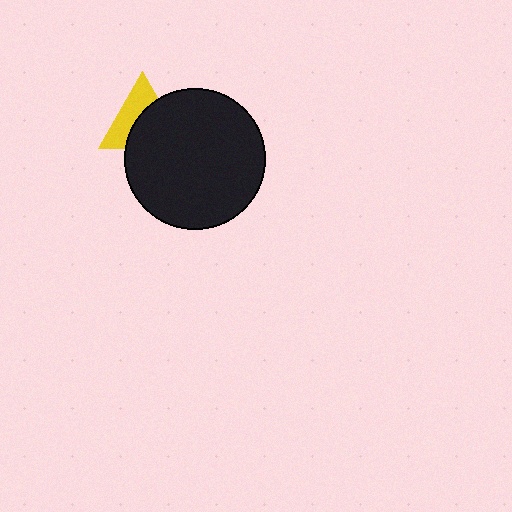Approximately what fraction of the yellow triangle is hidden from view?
Roughly 53% of the yellow triangle is hidden behind the black circle.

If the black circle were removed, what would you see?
You would see the complete yellow triangle.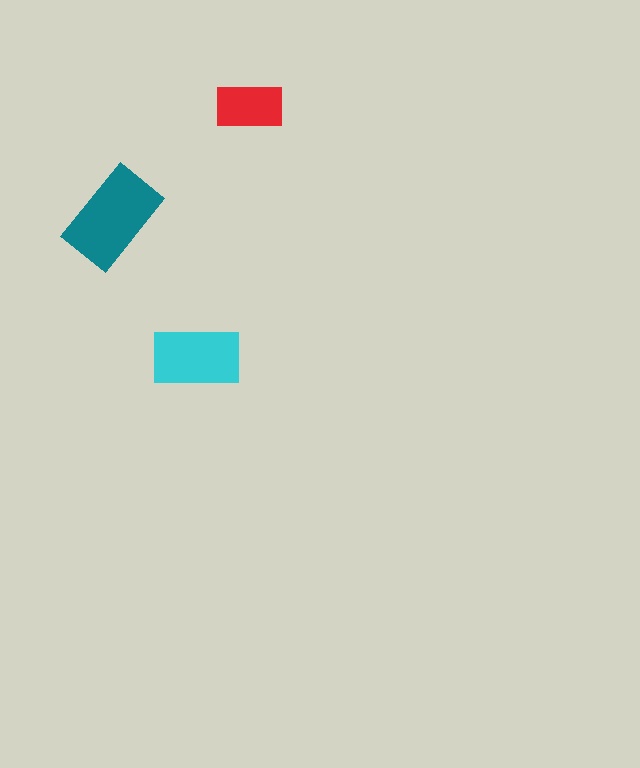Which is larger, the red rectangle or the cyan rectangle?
The cyan one.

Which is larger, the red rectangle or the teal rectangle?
The teal one.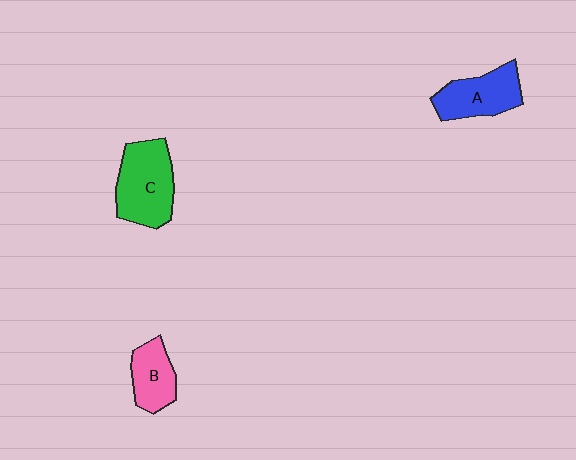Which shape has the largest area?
Shape C (green).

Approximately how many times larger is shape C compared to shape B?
Approximately 1.7 times.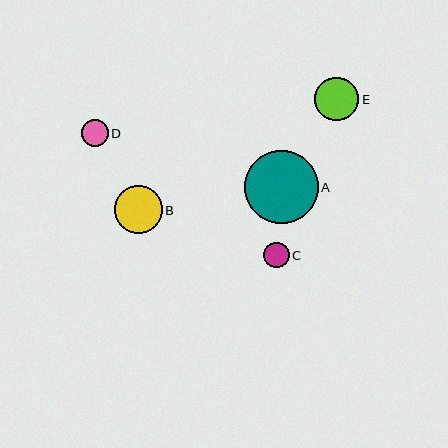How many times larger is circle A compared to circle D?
Circle A is approximately 2.7 times the size of circle D.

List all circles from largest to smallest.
From largest to smallest: A, B, E, D, C.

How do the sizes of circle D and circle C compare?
Circle D and circle C are approximately the same size.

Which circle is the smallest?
Circle C is the smallest with a size of approximately 26 pixels.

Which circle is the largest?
Circle A is the largest with a size of approximately 74 pixels.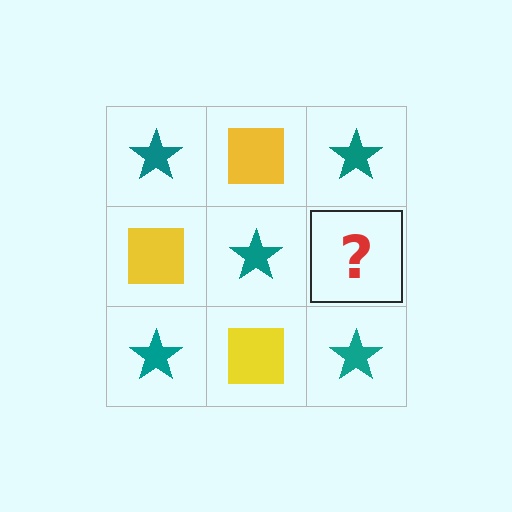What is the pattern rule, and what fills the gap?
The rule is that it alternates teal star and yellow square in a checkerboard pattern. The gap should be filled with a yellow square.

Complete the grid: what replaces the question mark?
The question mark should be replaced with a yellow square.